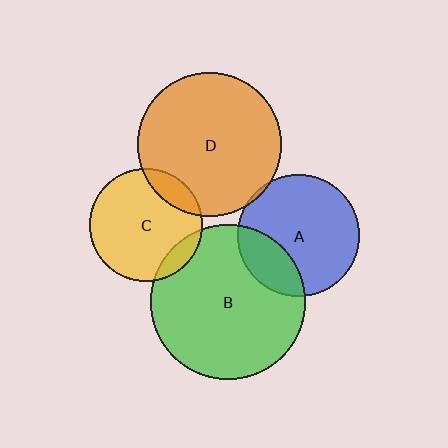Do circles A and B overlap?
Yes.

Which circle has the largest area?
Circle B (green).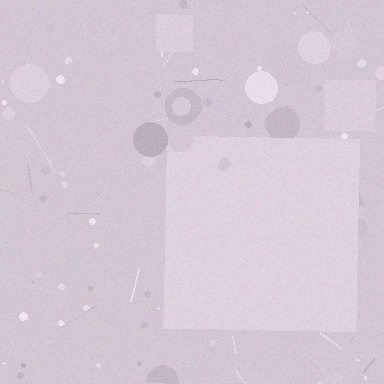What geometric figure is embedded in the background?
A square is embedded in the background.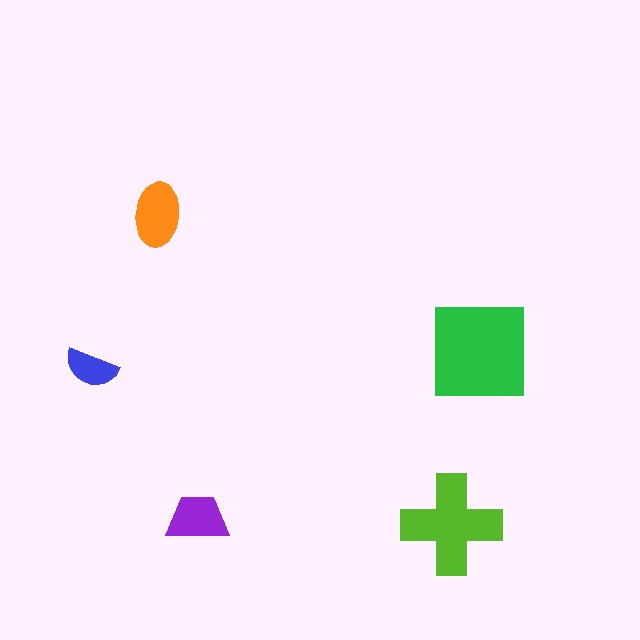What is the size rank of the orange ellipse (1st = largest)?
3rd.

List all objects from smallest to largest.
The blue semicircle, the purple trapezoid, the orange ellipse, the lime cross, the green square.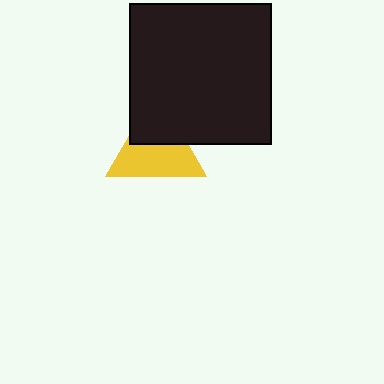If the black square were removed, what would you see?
You would see the complete yellow triangle.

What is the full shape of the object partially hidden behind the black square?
The partially hidden object is a yellow triangle.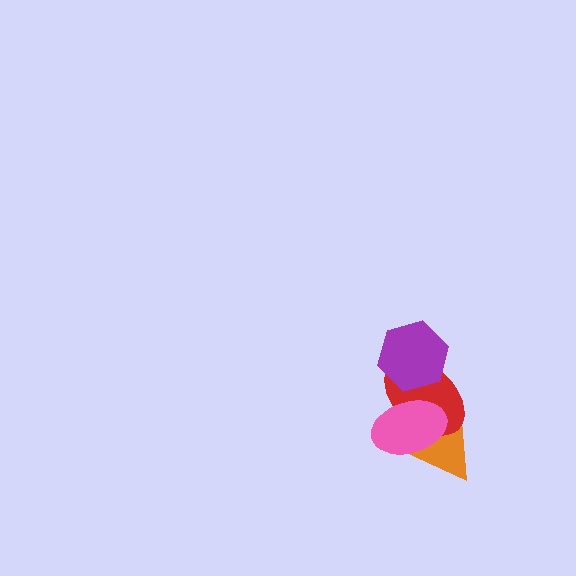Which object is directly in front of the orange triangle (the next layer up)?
The red ellipse is directly in front of the orange triangle.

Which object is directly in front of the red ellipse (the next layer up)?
The purple hexagon is directly in front of the red ellipse.